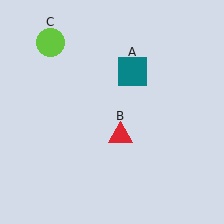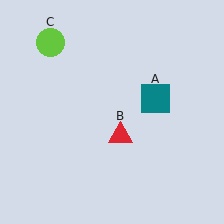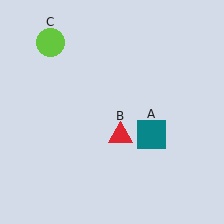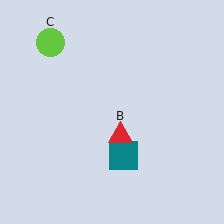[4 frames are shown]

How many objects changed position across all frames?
1 object changed position: teal square (object A).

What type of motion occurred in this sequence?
The teal square (object A) rotated clockwise around the center of the scene.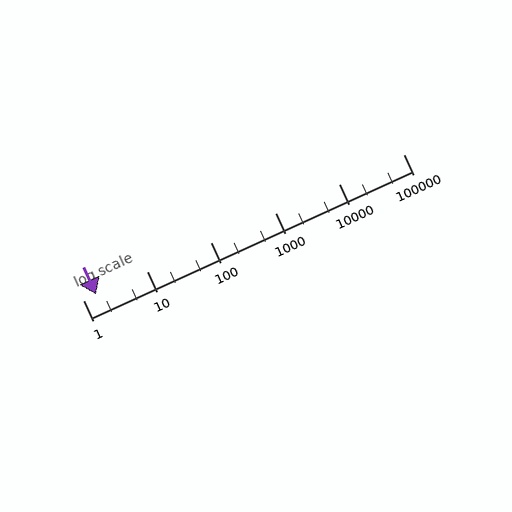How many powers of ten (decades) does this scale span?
The scale spans 5 decades, from 1 to 100000.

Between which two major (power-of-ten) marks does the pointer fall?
The pointer is between 1 and 10.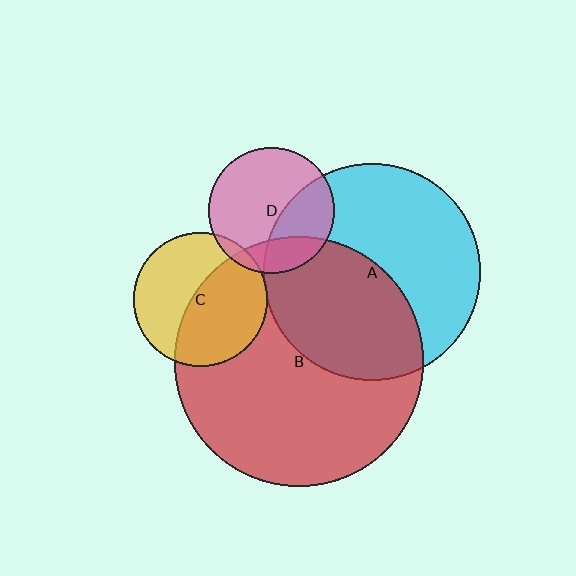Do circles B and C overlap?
Yes.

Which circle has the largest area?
Circle B (red).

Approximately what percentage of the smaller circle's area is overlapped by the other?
Approximately 50%.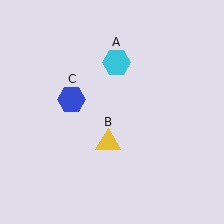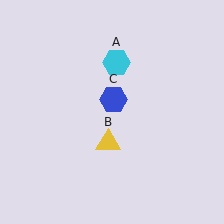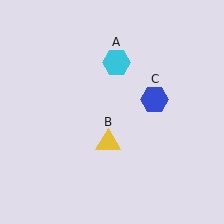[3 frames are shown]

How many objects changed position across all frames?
1 object changed position: blue hexagon (object C).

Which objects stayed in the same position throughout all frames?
Cyan hexagon (object A) and yellow triangle (object B) remained stationary.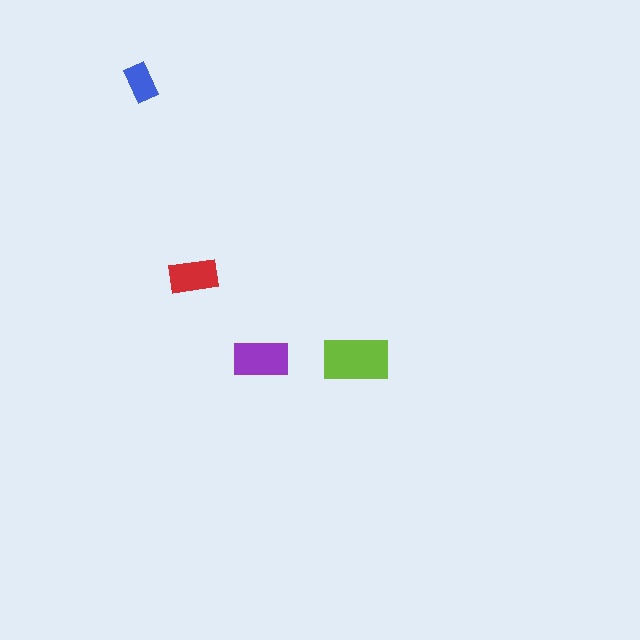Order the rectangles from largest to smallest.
the lime one, the purple one, the red one, the blue one.